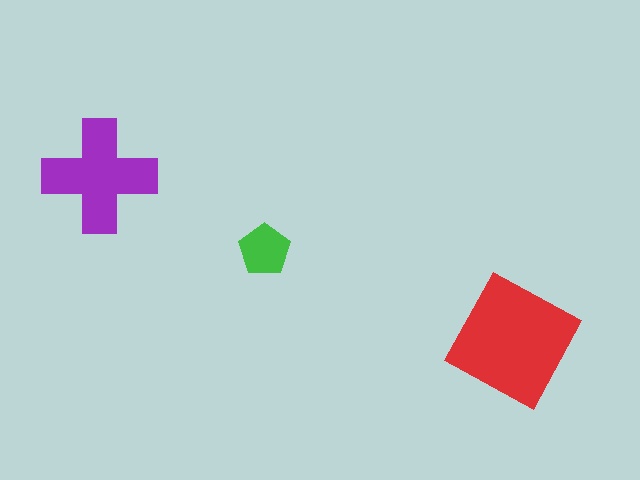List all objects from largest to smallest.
The red square, the purple cross, the green pentagon.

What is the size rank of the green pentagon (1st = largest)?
3rd.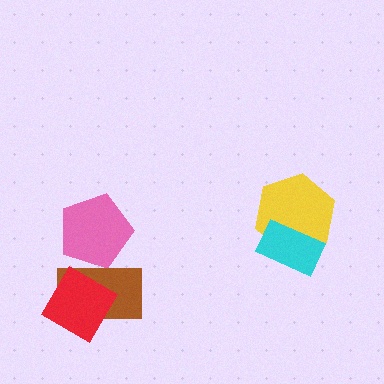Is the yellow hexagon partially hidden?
Yes, it is partially covered by another shape.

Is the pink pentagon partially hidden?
Yes, it is partially covered by another shape.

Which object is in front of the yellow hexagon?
The cyan rectangle is in front of the yellow hexagon.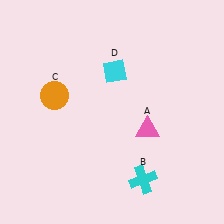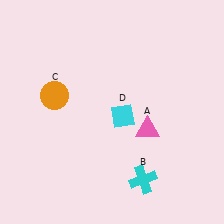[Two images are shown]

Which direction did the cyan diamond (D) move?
The cyan diamond (D) moved down.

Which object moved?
The cyan diamond (D) moved down.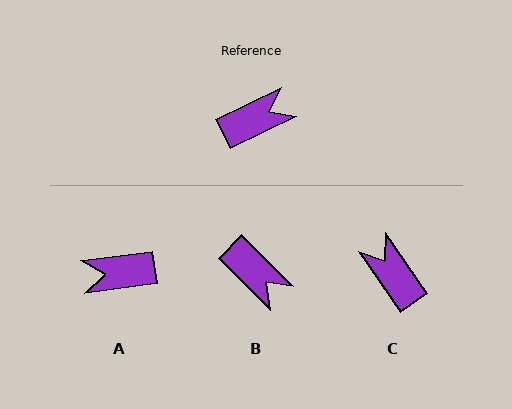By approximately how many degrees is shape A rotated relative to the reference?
Approximately 162 degrees counter-clockwise.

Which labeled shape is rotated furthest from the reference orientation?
A, about 162 degrees away.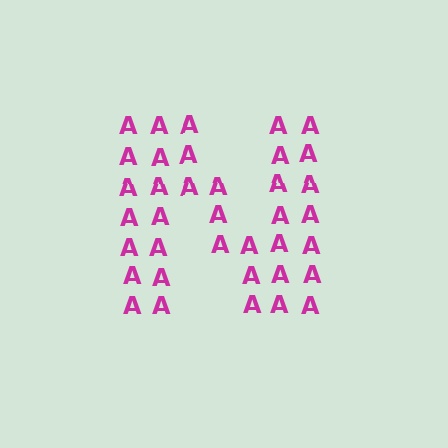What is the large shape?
The large shape is the letter N.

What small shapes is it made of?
It is made of small letter A's.